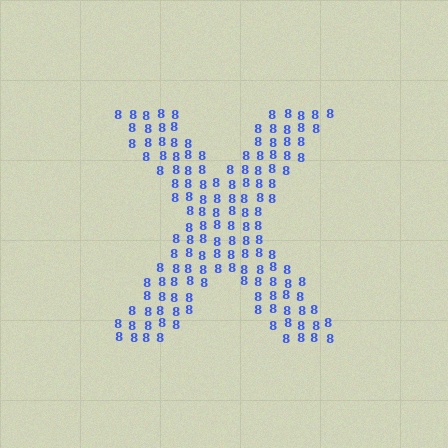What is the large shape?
The large shape is the letter X.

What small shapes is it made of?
It is made of small digit 8's.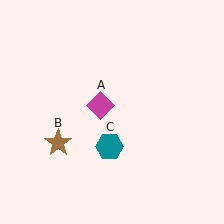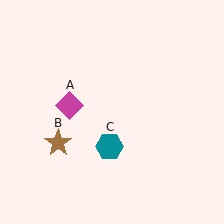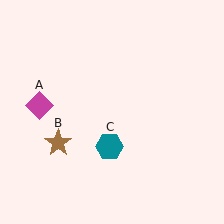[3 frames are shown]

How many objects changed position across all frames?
1 object changed position: magenta diamond (object A).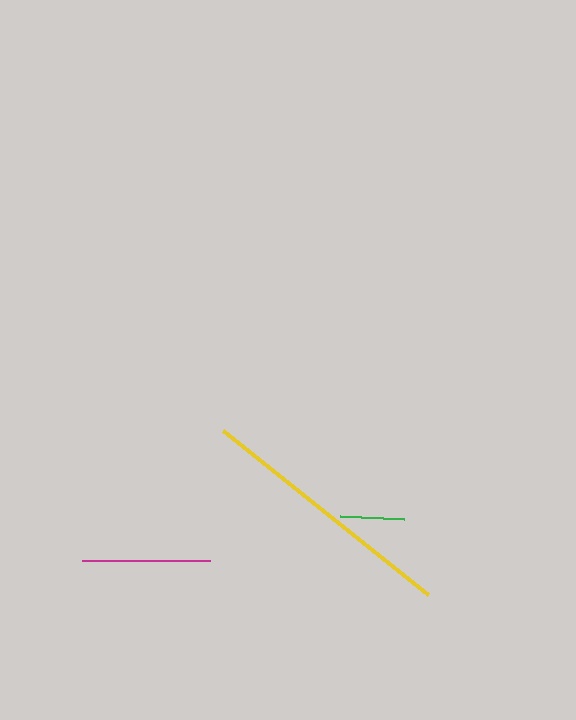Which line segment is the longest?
The yellow line is the longest at approximately 263 pixels.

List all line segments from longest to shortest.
From longest to shortest: yellow, magenta, green.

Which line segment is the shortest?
The green line is the shortest at approximately 64 pixels.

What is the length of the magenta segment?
The magenta segment is approximately 128 pixels long.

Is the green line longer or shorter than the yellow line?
The yellow line is longer than the green line.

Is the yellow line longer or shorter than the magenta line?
The yellow line is longer than the magenta line.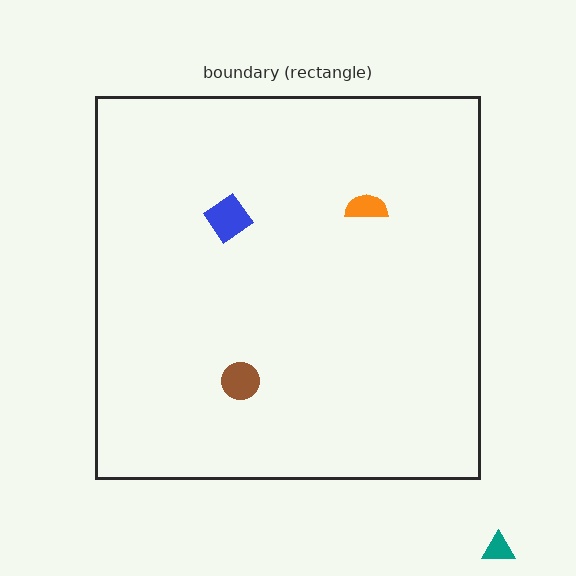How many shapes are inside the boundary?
3 inside, 1 outside.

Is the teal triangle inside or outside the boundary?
Outside.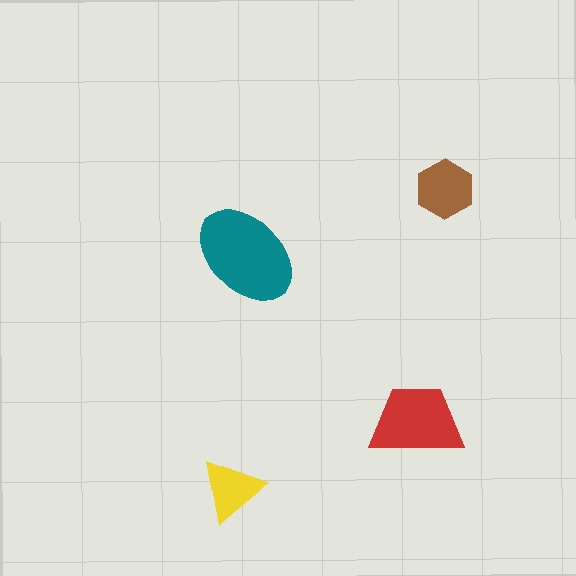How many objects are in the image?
There are 4 objects in the image.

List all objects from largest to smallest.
The teal ellipse, the red trapezoid, the brown hexagon, the yellow triangle.